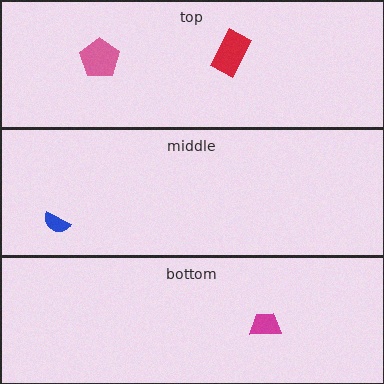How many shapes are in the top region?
2.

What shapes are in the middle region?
The blue semicircle.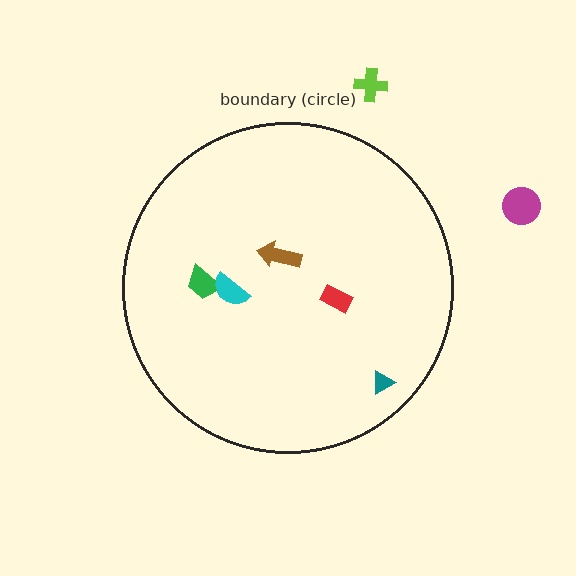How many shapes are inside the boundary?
5 inside, 2 outside.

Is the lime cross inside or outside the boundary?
Outside.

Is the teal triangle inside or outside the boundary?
Inside.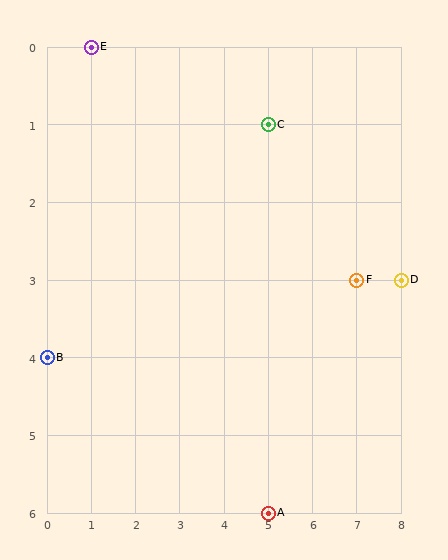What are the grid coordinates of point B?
Point B is at grid coordinates (0, 4).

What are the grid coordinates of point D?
Point D is at grid coordinates (8, 3).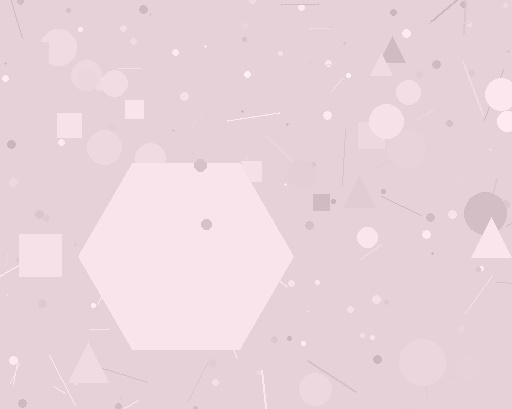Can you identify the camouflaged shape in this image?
The camouflaged shape is a hexagon.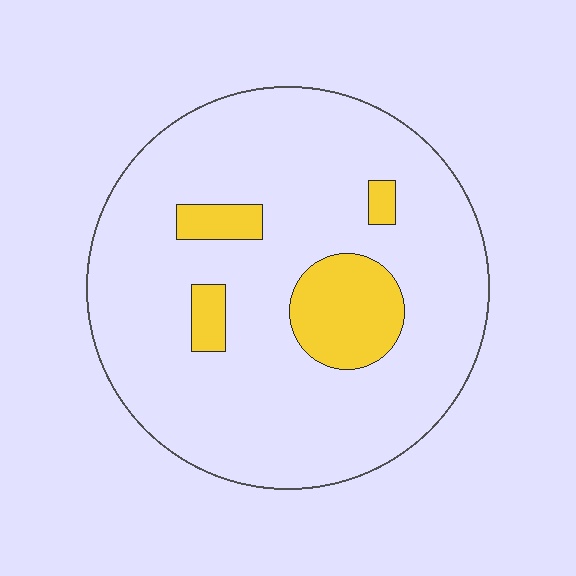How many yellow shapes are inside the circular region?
4.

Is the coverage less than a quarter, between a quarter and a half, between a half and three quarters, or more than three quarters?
Less than a quarter.